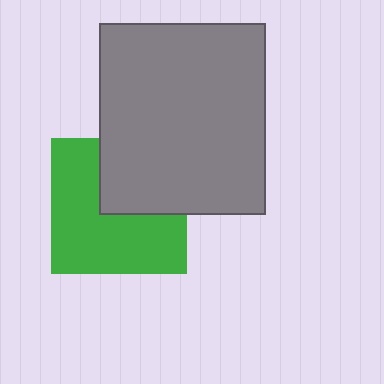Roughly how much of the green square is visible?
About half of it is visible (roughly 63%).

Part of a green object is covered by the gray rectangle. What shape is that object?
It is a square.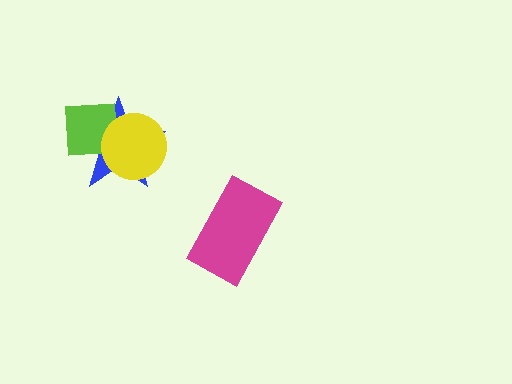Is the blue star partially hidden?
Yes, it is partially covered by another shape.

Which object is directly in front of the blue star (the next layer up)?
The lime square is directly in front of the blue star.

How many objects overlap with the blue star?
2 objects overlap with the blue star.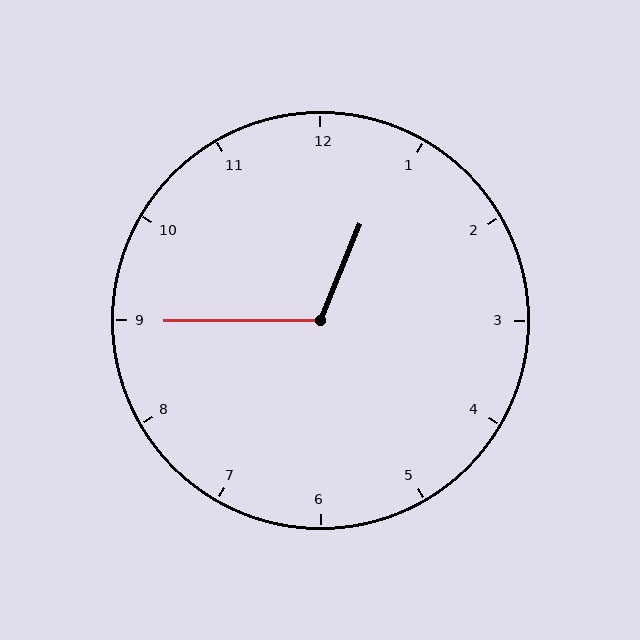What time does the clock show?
12:45.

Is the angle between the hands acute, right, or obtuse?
It is obtuse.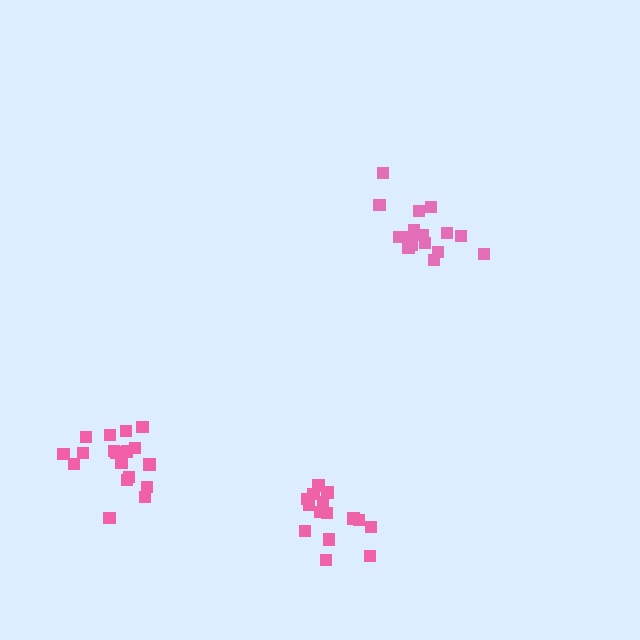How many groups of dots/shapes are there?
There are 3 groups.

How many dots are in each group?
Group 1: 16 dots, Group 2: 15 dots, Group 3: 18 dots (49 total).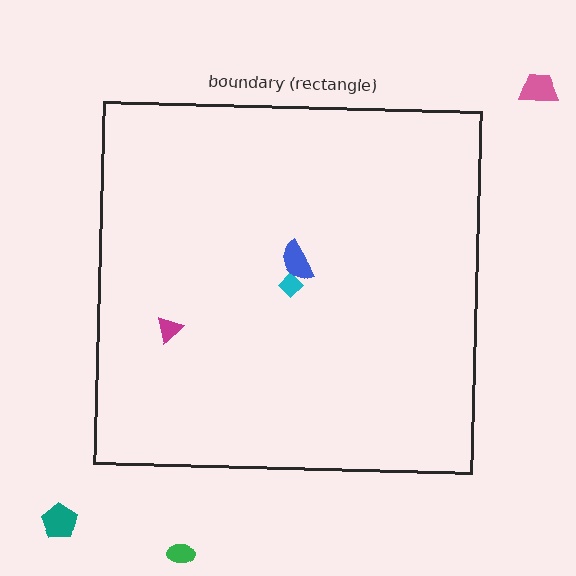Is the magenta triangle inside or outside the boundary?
Inside.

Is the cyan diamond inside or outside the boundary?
Inside.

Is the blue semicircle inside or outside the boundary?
Inside.